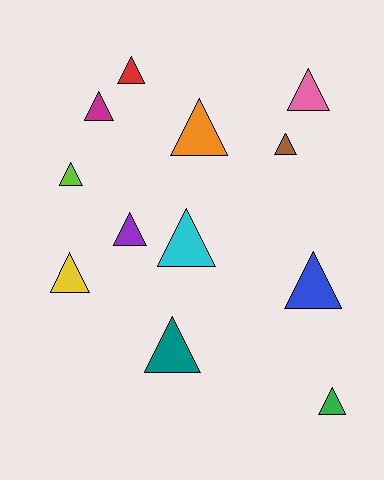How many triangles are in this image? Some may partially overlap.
There are 12 triangles.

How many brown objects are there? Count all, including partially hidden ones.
There is 1 brown object.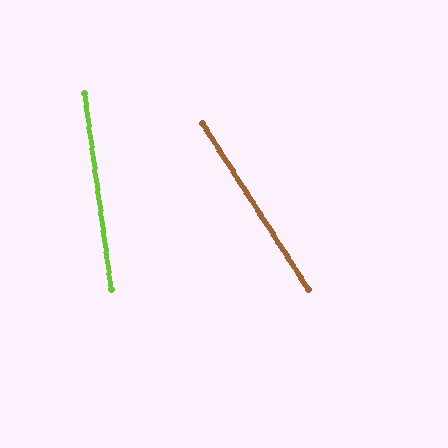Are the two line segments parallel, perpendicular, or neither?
Neither parallel nor perpendicular — they differ by about 25°.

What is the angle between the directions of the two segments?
Approximately 25 degrees.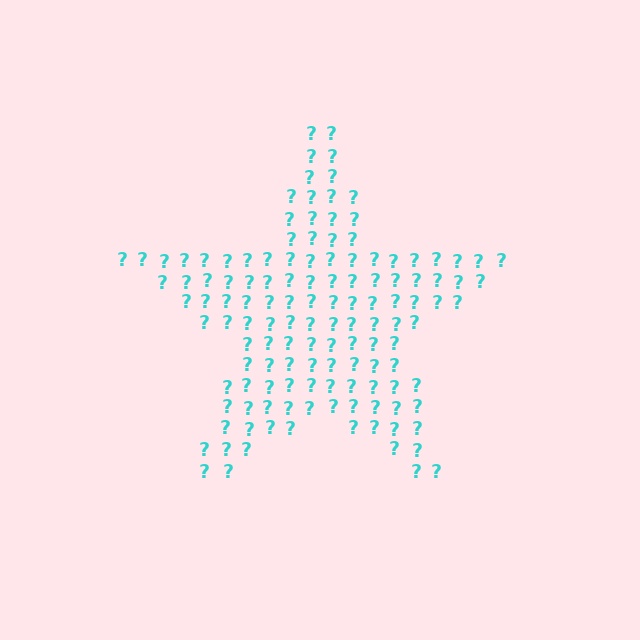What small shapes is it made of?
It is made of small question marks.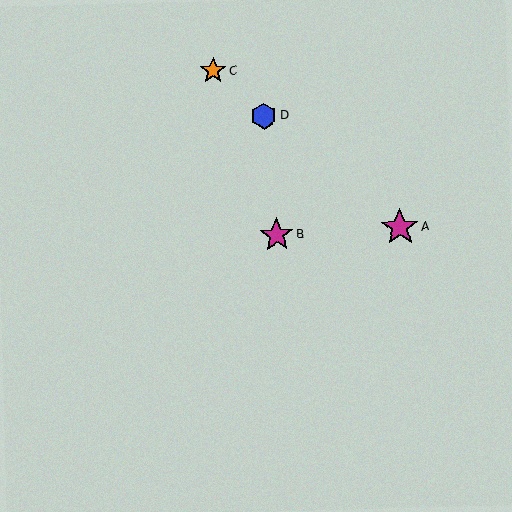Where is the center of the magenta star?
The center of the magenta star is at (276, 235).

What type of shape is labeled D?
Shape D is a blue hexagon.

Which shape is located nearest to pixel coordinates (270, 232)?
The magenta star (labeled B) at (276, 235) is nearest to that location.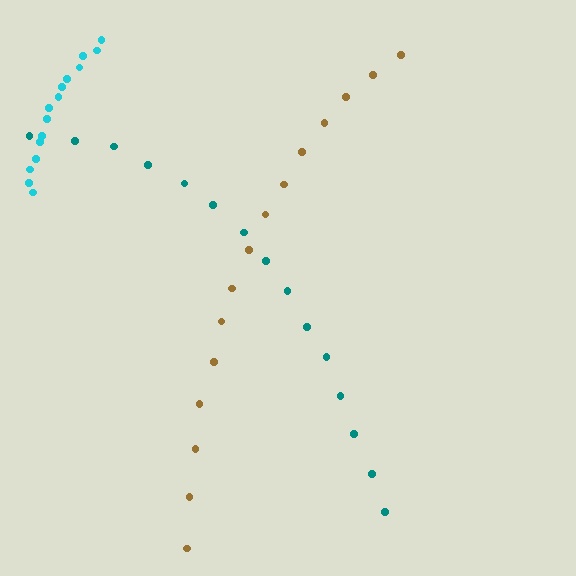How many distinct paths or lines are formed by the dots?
There are 3 distinct paths.